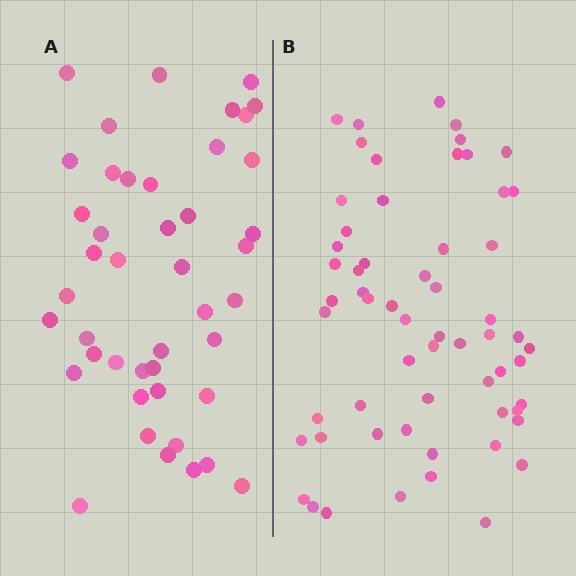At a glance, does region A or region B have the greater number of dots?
Region B (the right region) has more dots.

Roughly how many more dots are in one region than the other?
Region B has approximately 15 more dots than region A.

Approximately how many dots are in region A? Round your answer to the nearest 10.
About 40 dots. (The exact count is 44, which rounds to 40.)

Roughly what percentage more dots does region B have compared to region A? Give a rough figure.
About 35% more.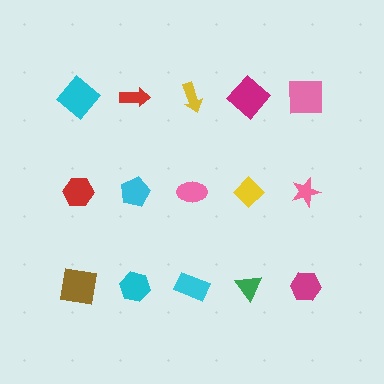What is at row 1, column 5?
A pink square.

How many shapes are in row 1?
5 shapes.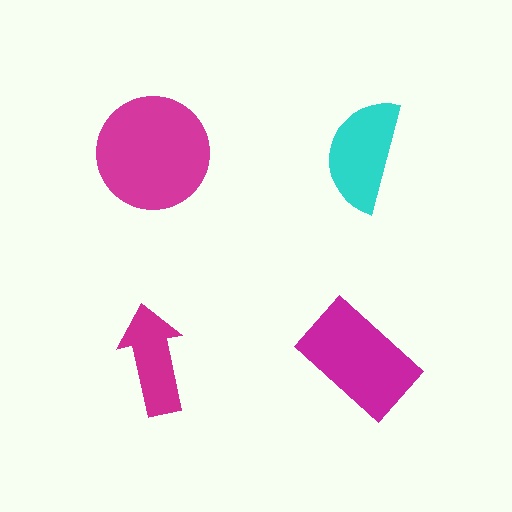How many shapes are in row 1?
2 shapes.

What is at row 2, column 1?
A magenta arrow.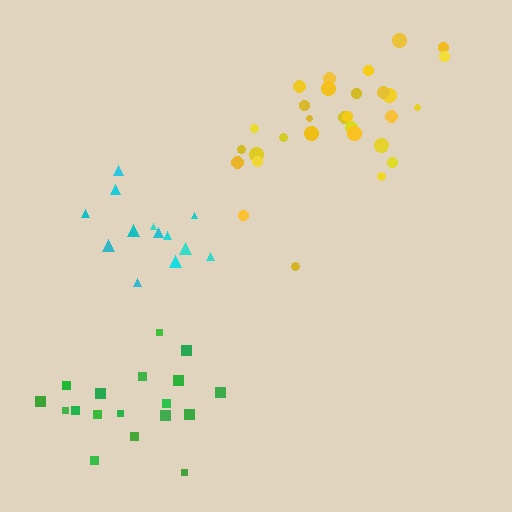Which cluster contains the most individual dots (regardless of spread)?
Yellow (30).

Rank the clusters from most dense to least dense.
cyan, yellow, green.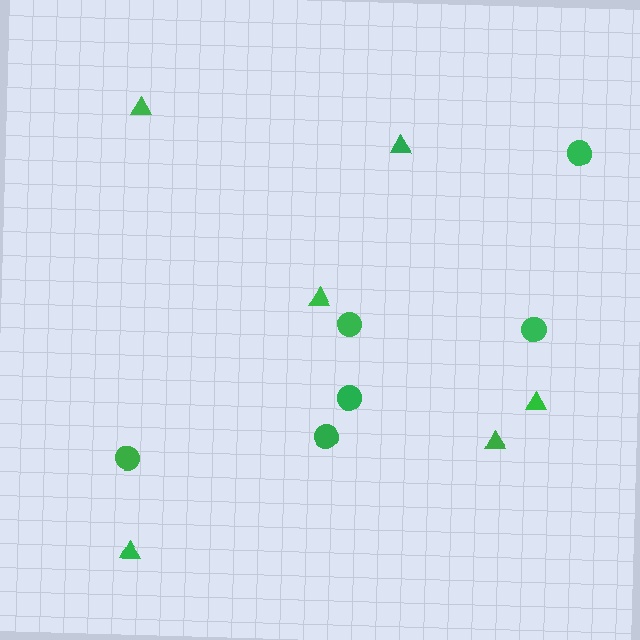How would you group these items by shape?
There are 2 groups: one group of circles (6) and one group of triangles (6).